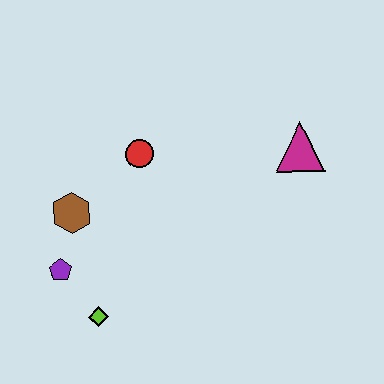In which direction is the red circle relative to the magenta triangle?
The red circle is to the left of the magenta triangle.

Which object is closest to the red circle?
The brown hexagon is closest to the red circle.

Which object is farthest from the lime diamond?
The magenta triangle is farthest from the lime diamond.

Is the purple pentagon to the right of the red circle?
No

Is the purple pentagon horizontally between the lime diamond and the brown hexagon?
No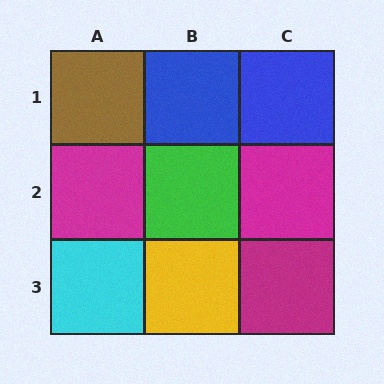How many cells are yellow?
1 cell is yellow.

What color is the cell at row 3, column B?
Yellow.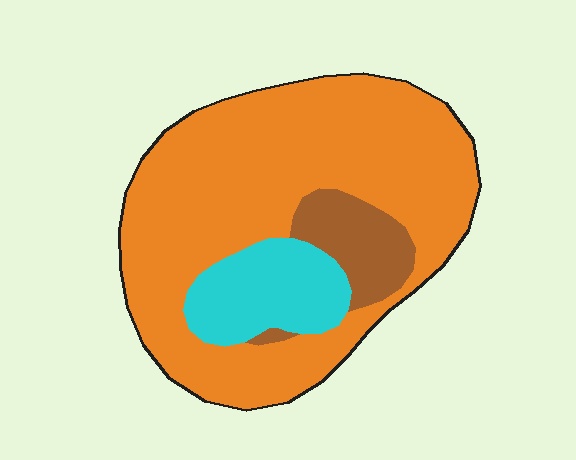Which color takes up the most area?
Orange, at roughly 75%.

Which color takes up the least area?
Brown, at roughly 10%.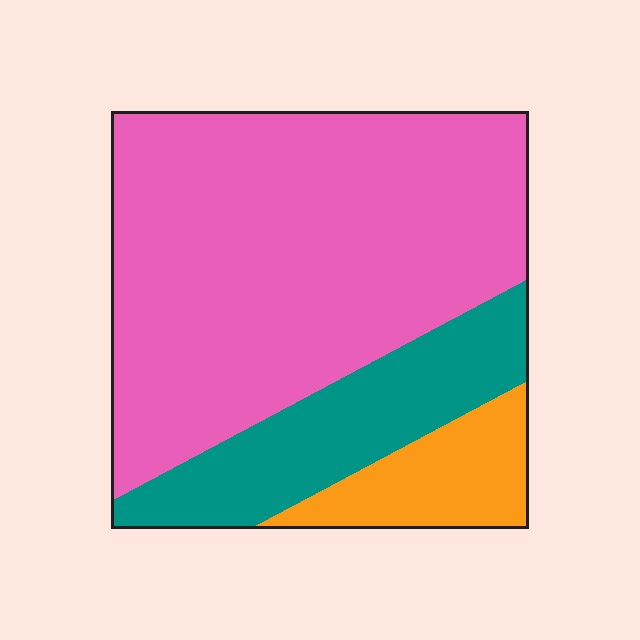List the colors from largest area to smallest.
From largest to smallest: pink, teal, orange.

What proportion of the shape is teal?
Teal covers roughly 20% of the shape.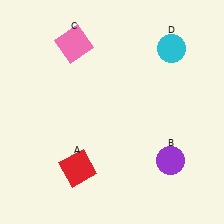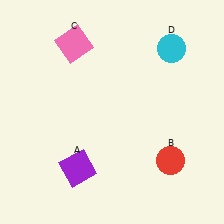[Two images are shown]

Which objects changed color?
A changed from red to purple. B changed from purple to red.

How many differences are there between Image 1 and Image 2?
There are 2 differences between the two images.